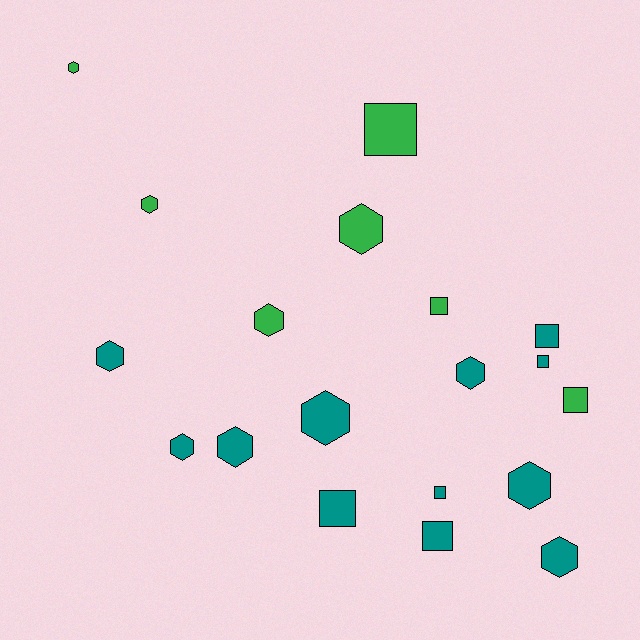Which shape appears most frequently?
Hexagon, with 11 objects.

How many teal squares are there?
There are 5 teal squares.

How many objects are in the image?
There are 19 objects.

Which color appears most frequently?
Teal, with 12 objects.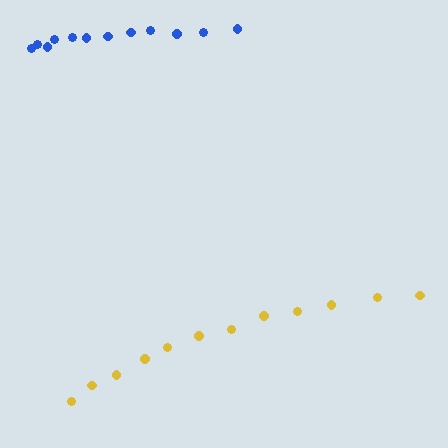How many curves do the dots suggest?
There are 2 distinct paths.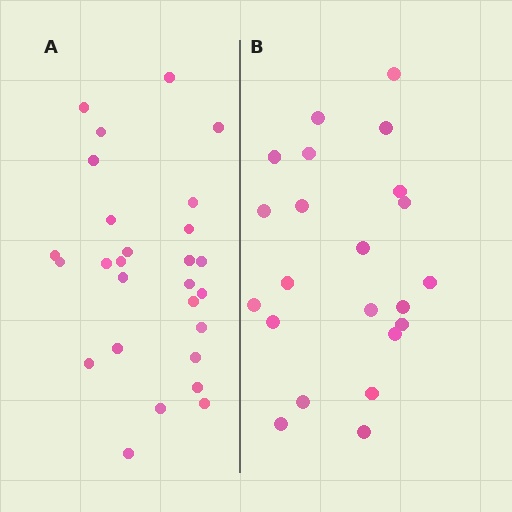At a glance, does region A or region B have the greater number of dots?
Region A (the left region) has more dots.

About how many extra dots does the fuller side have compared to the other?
Region A has about 5 more dots than region B.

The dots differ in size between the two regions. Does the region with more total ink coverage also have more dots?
No. Region B has more total ink coverage because its dots are larger, but region A actually contains more individual dots. Total area can be misleading — the number of items is what matters here.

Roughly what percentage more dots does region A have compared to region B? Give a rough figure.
About 25% more.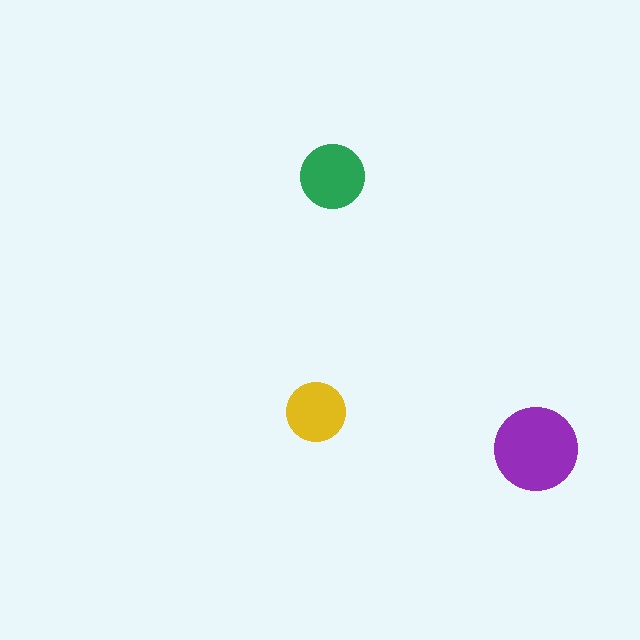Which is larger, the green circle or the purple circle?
The purple one.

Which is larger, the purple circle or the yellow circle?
The purple one.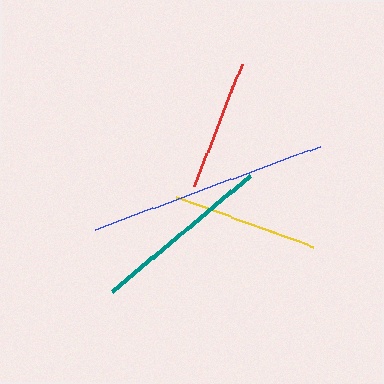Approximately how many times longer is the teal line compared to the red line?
The teal line is approximately 1.4 times the length of the red line.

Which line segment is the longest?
The blue line is the longest at approximately 239 pixels.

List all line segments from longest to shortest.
From longest to shortest: blue, teal, yellow, red.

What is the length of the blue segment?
The blue segment is approximately 239 pixels long.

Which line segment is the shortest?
The red line is the shortest at approximately 131 pixels.